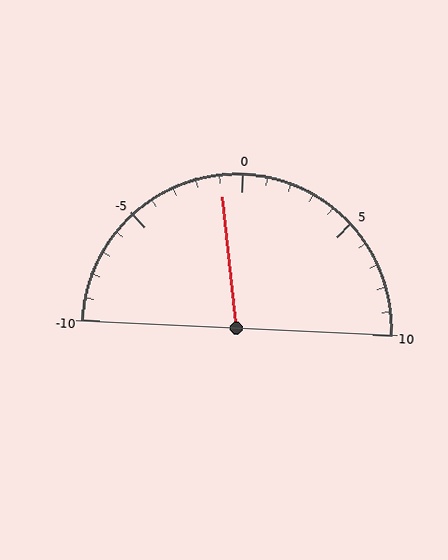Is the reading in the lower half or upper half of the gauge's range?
The reading is in the lower half of the range (-10 to 10).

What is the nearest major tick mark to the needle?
The nearest major tick mark is 0.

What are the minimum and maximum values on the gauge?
The gauge ranges from -10 to 10.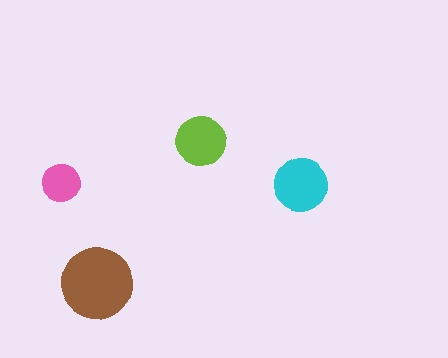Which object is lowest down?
The brown circle is bottommost.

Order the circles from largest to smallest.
the brown one, the cyan one, the lime one, the pink one.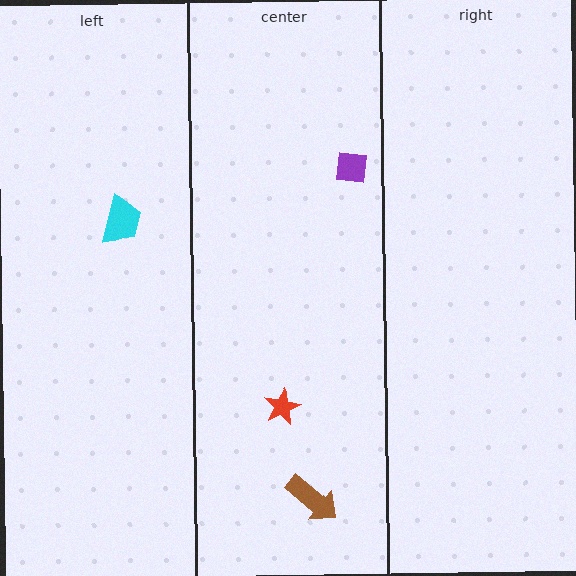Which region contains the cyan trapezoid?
The left region.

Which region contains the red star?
The center region.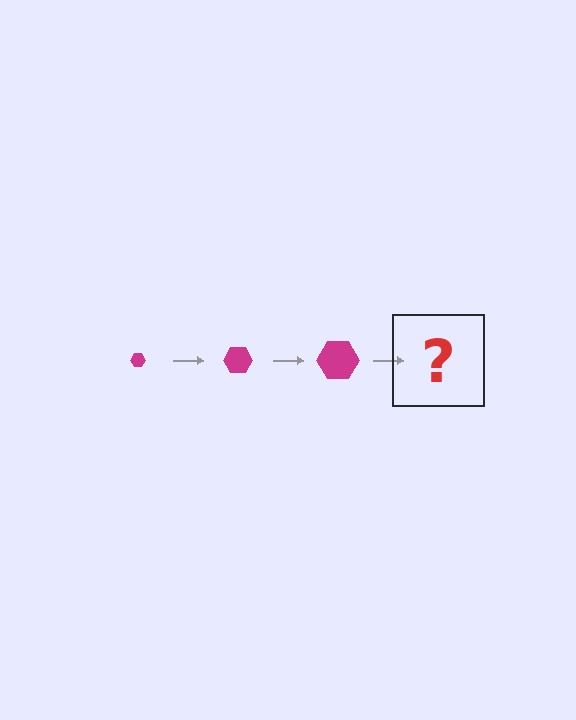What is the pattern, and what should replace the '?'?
The pattern is that the hexagon gets progressively larger each step. The '?' should be a magenta hexagon, larger than the previous one.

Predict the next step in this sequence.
The next step is a magenta hexagon, larger than the previous one.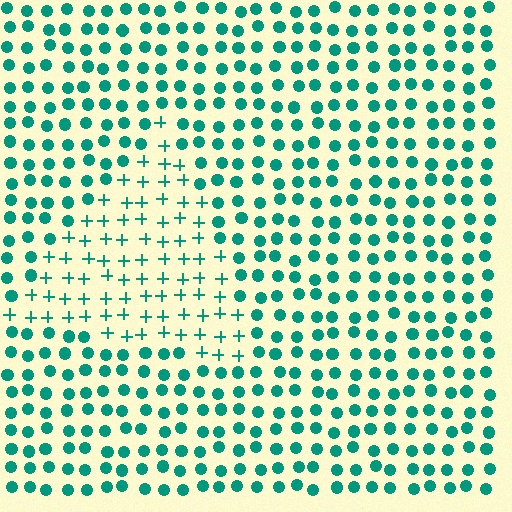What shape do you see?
I see a triangle.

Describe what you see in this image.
The image is filled with small teal elements arranged in a uniform grid. A triangle-shaped region contains plus signs, while the surrounding area contains circles. The boundary is defined purely by the change in element shape.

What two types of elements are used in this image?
The image uses plus signs inside the triangle region and circles outside it.